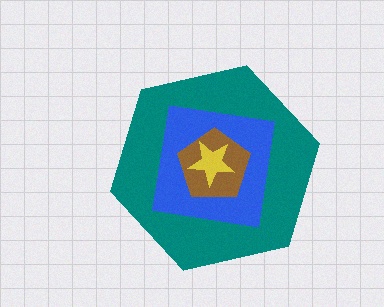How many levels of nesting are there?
4.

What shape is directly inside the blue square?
The brown pentagon.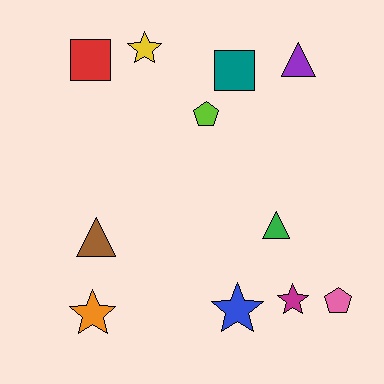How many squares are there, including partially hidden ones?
There are 2 squares.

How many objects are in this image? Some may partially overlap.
There are 11 objects.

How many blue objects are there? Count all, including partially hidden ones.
There is 1 blue object.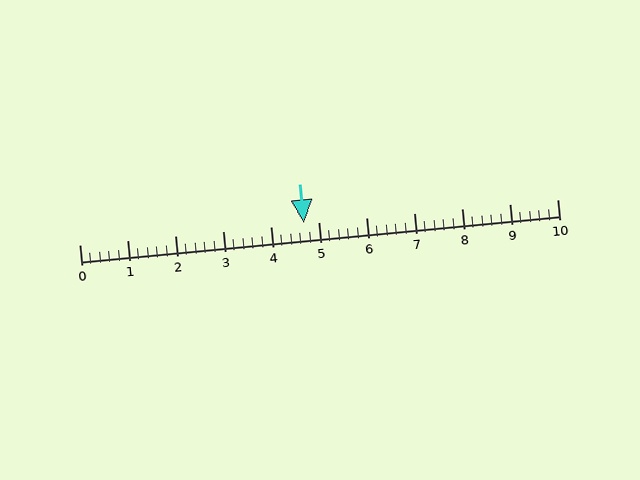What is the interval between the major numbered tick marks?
The major tick marks are spaced 1 units apart.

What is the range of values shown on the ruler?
The ruler shows values from 0 to 10.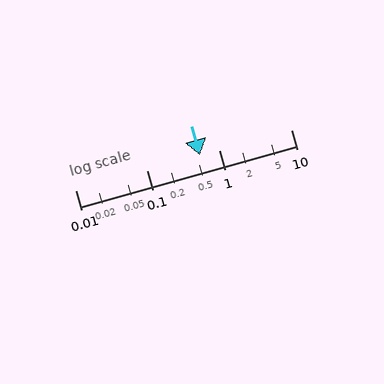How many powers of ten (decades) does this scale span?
The scale spans 3 decades, from 0.01 to 10.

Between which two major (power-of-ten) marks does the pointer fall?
The pointer is between 0.1 and 1.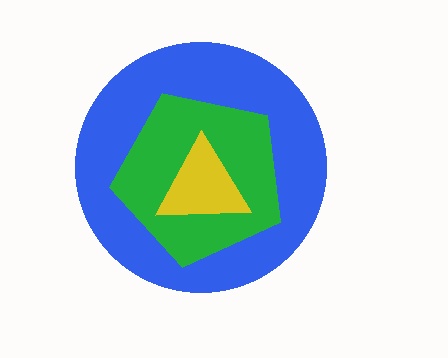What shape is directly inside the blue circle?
The green pentagon.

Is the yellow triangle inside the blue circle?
Yes.